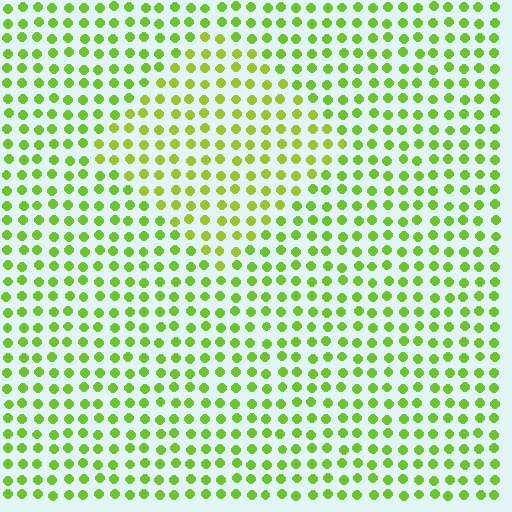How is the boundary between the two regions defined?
The boundary is defined purely by a slight shift in hue (about 20 degrees). Spacing, size, and orientation are identical on both sides.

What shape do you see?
I see a diamond.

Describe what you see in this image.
The image is filled with small lime elements in a uniform arrangement. A diamond-shaped region is visible where the elements are tinted to a slightly different hue, forming a subtle color boundary.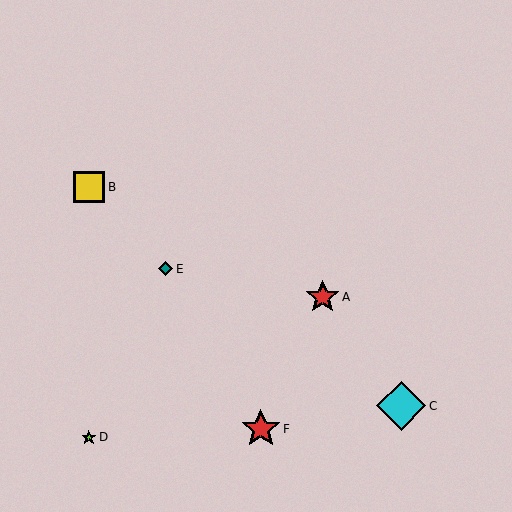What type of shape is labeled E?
Shape E is a teal diamond.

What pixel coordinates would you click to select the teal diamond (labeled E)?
Click at (166, 269) to select the teal diamond E.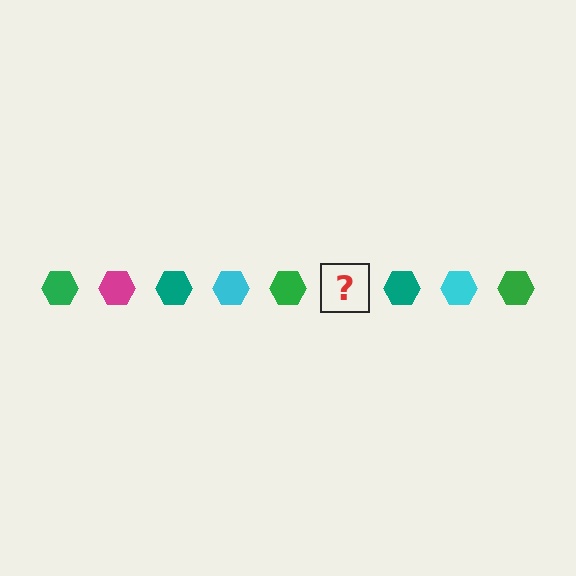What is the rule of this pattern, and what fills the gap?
The rule is that the pattern cycles through green, magenta, teal, cyan hexagons. The gap should be filled with a magenta hexagon.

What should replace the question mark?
The question mark should be replaced with a magenta hexagon.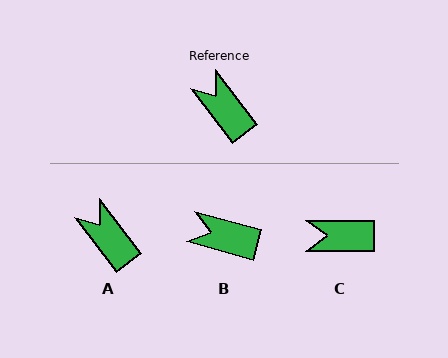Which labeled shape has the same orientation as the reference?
A.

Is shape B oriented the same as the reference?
No, it is off by about 37 degrees.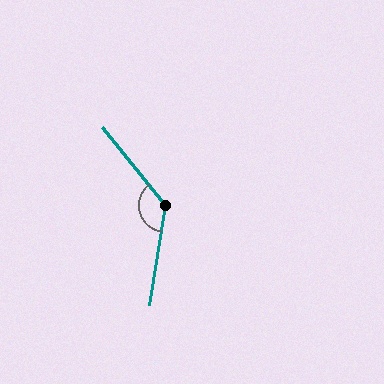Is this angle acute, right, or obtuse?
It is obtuse.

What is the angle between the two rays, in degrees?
Approximately 132 degrees.